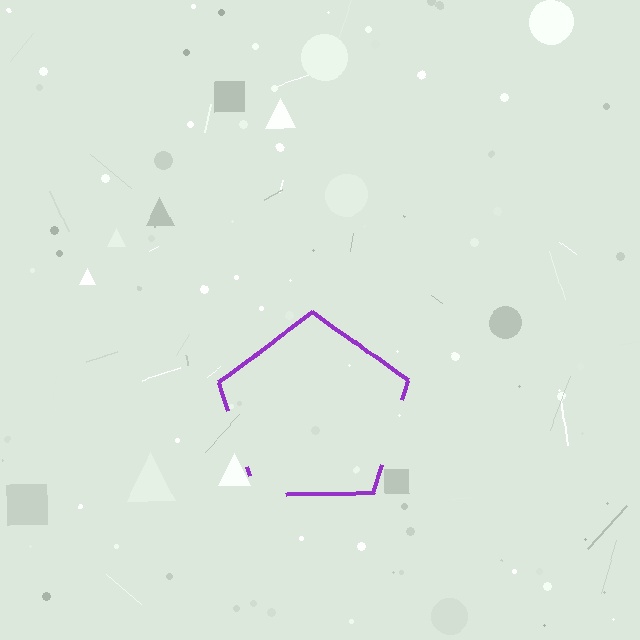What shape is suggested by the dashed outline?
The dashed outline suggests a pentagon.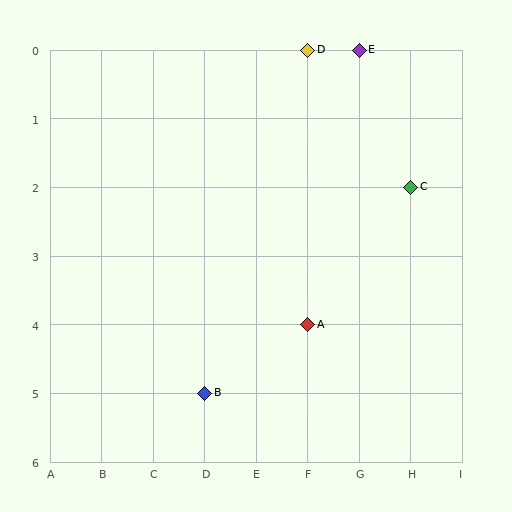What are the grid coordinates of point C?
Point C is at grid coordinates (H, 2).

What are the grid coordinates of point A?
Point A is at grid coordinates (F, 4).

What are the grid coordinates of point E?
Point E is at grid coordinates (G, 0).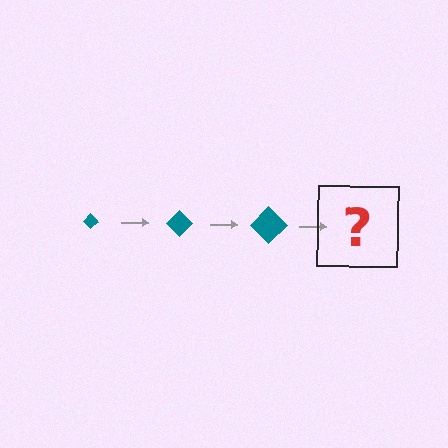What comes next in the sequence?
The next element should be a teal diamond, larger than the previous one.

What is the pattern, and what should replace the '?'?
The pattern is that the diamond gets progressively larger each step. The '?' should be a teal diamond, larger than the previous one.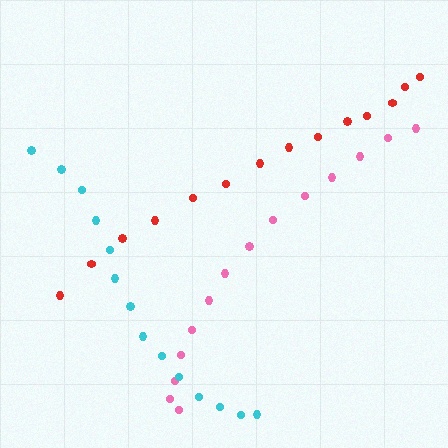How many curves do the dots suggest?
There are 3 distinct paths.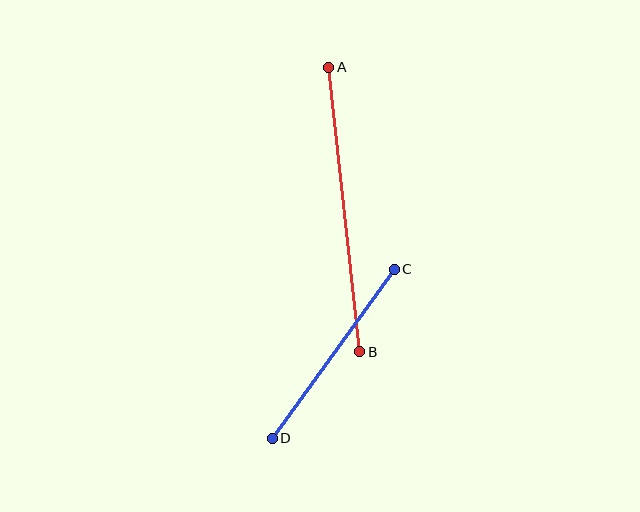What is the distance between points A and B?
The distance is approximately 286 pixels.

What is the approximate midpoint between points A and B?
The midpoint is at approximately (344, 209) pixels.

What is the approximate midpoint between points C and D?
The midpoint is at approximately (333, 354) pixels.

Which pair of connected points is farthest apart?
Points A and B are farthest apart.